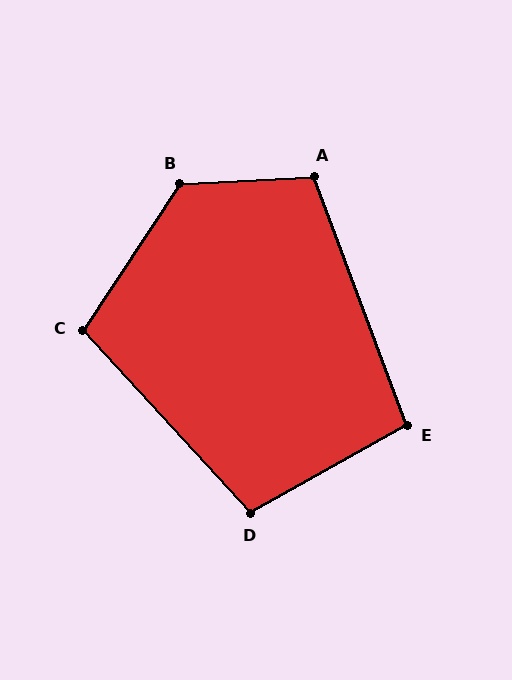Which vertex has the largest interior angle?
B, at approximately 127 degrees.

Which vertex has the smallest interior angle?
E, at approximately 99 degrees.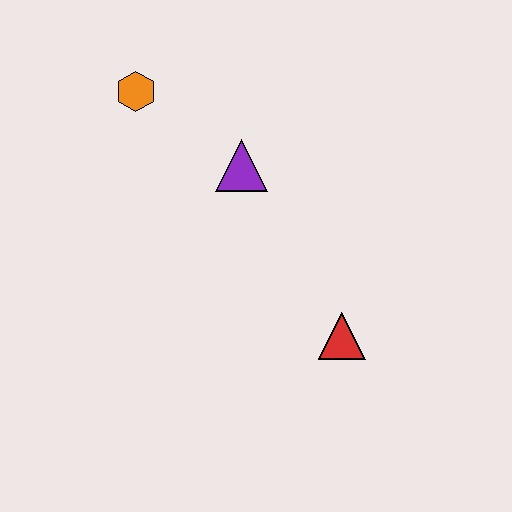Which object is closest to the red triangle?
The purple triangle is closest to the red triangle.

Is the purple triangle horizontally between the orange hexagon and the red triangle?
Yes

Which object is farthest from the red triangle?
The orange hexagon is farthest from the red triangle.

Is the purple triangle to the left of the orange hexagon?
No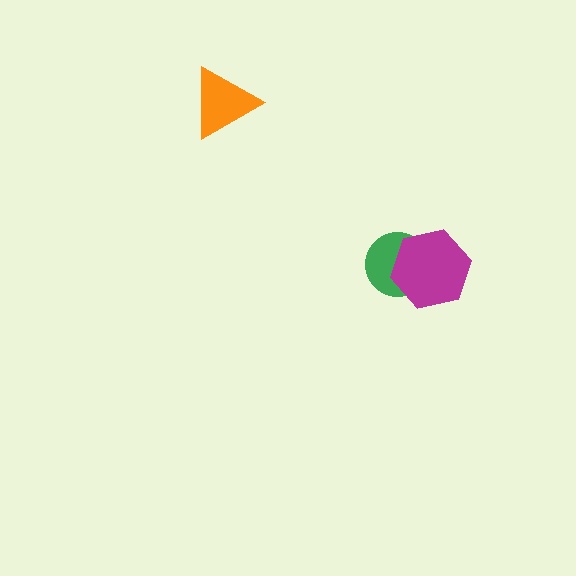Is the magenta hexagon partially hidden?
No, no other shape covers it.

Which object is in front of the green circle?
The magenta hexagon is in front of the green circle.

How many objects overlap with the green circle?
1 object overlaps with the green circle.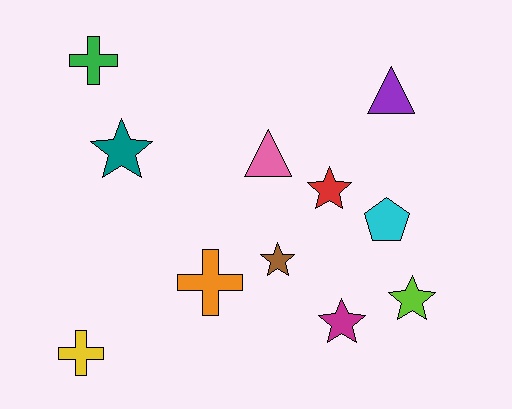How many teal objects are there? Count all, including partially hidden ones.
There is 1 teal object.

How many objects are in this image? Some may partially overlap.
There are 11 objects.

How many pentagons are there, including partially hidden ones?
There is 1 pentagon.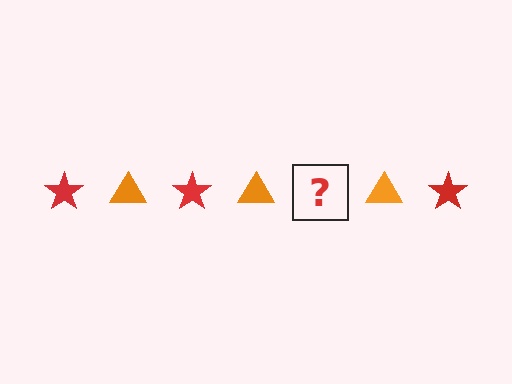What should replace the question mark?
The question mark should be replaced with a red star.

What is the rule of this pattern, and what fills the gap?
The rule is that the pattern alternates between red star and orange triangle. The gap should be filled with a red star.